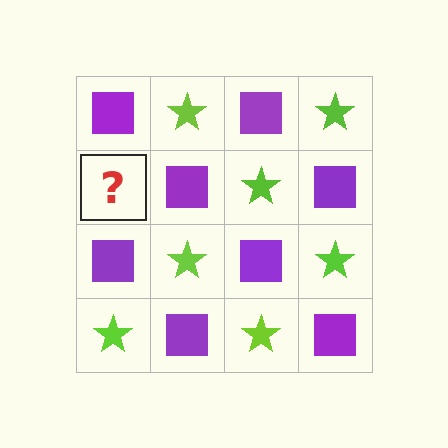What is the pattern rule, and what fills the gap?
The rule is that it alternates purple square and lime star in a checkerboard pattern. The gap should be filled with a lime star.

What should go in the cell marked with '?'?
The missing cell should contain a lime star.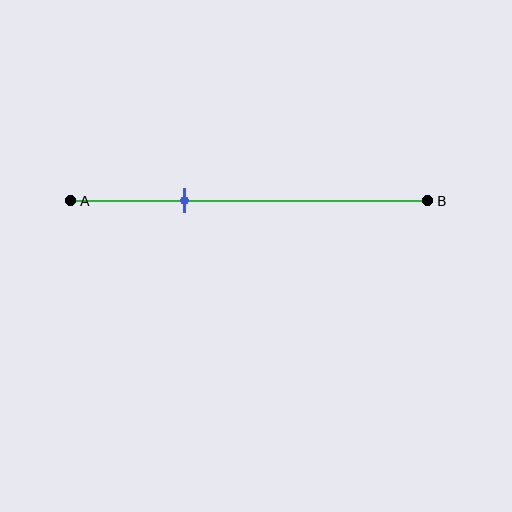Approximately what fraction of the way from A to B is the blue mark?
The blue mark is approximately 30% of the way from A to B.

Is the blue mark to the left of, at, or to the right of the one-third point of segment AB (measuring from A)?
The blue mark is approximately at the one-third point of segment AB.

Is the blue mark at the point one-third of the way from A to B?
Yes, the mark is approximately at the one-third point.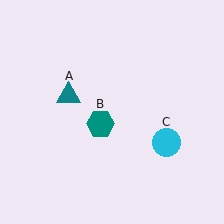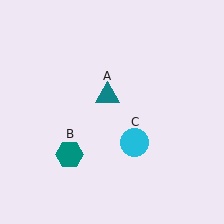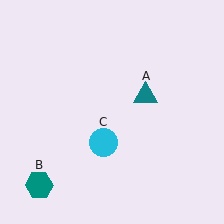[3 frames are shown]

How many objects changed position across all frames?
3 objects changed position: teal triangle (object A), teal hexagon (object B), cyan circle (object C).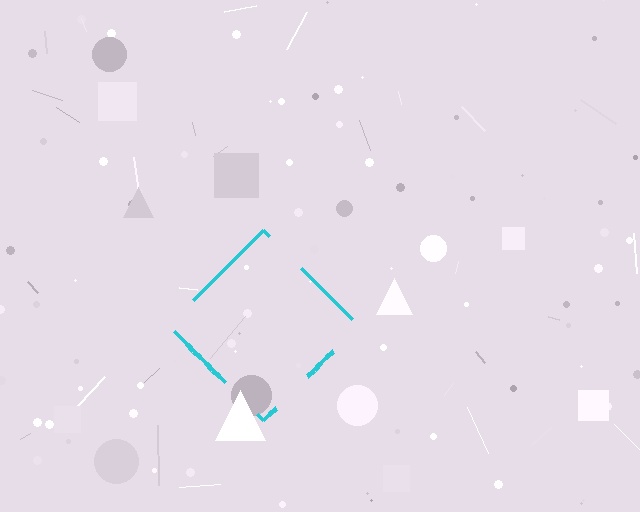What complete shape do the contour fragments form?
The contour fragments form a diamond.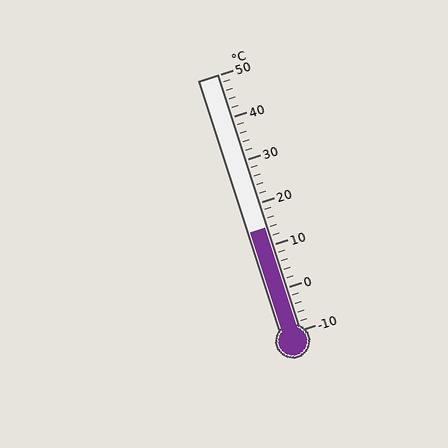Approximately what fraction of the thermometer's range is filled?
The thermometer is filled to approximately 40% of its range.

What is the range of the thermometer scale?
The thermometer scale ranges from -10°C to 50°C.